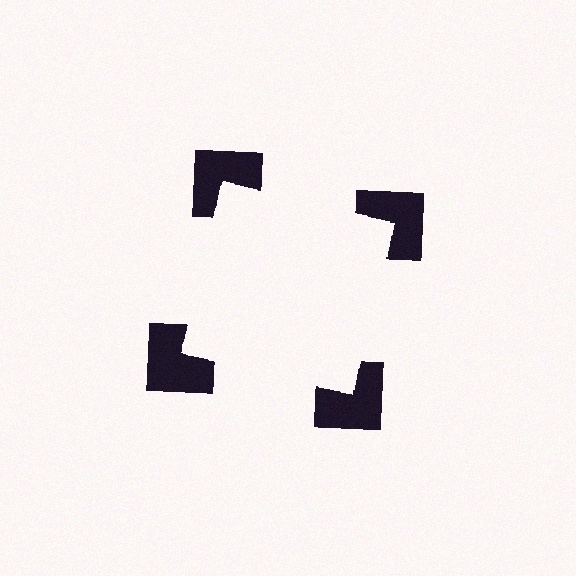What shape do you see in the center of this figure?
An illusory square — its edges are inferred from the aligned wedge cuts in the notched squares, not physically drawn.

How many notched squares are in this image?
There are 4 — one at each vertex of the illusory square.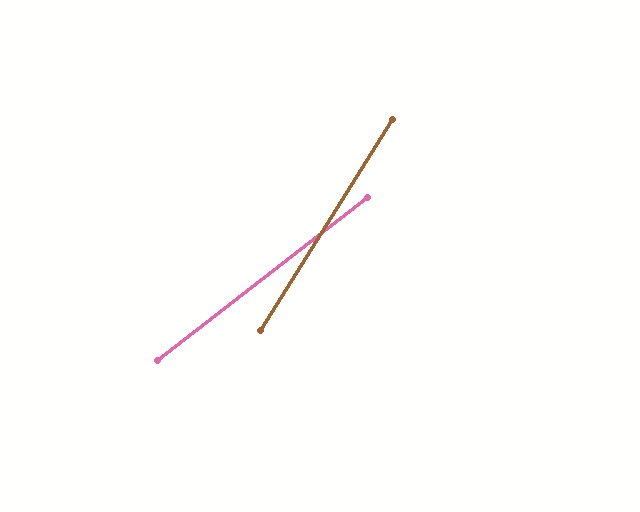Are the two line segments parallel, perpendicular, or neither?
Neither parallel nor perpendicular — they differ by about 20°.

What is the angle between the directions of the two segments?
Approximately 20 degrees.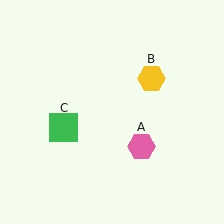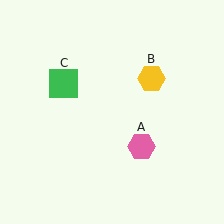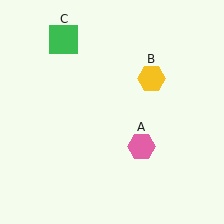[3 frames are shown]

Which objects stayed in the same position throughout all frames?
Pink hexagon (object A) and yellow hexagon (object B) remained stationary.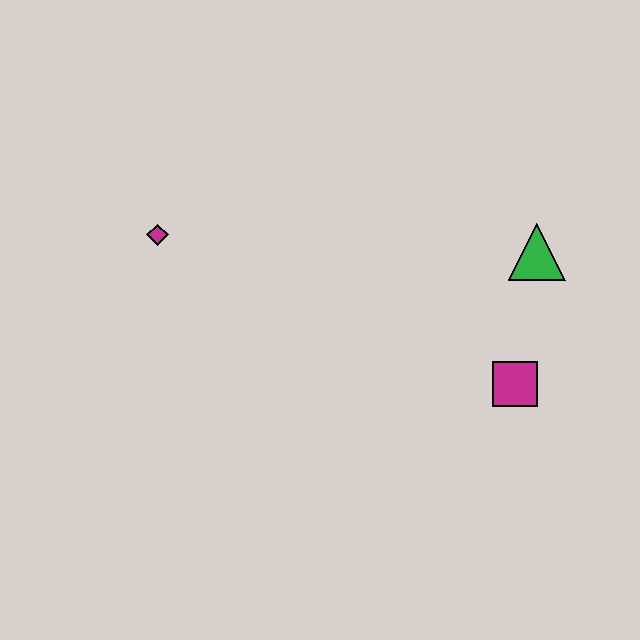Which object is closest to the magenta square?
The green triangle is closest to the magenta square.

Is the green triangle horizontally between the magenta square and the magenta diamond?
No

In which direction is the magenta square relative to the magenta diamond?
The magenta square is to the right of the magenta diamond.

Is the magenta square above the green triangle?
No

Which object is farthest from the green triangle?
The magenta diamond is farthest from the green triangle.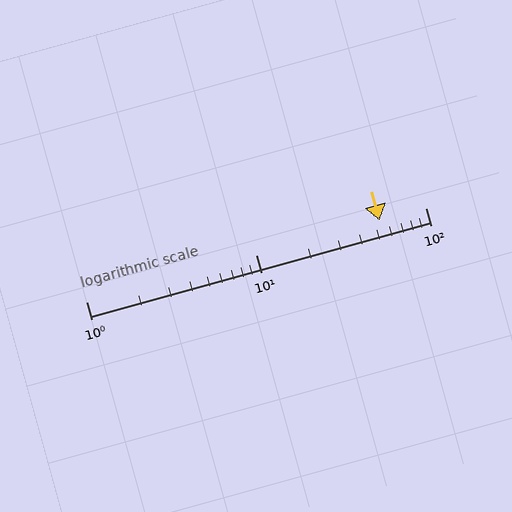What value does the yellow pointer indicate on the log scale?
The pointer indicates approximately 54.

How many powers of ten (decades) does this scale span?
The scale spans 2 decades, from 1 to 100.